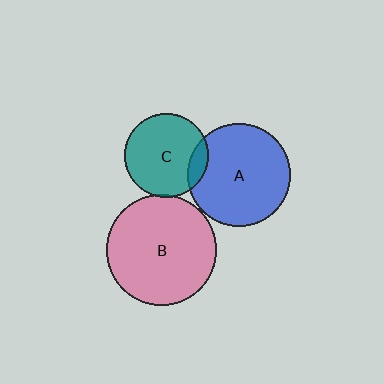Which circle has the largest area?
Circle B (pink).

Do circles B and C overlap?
Yes.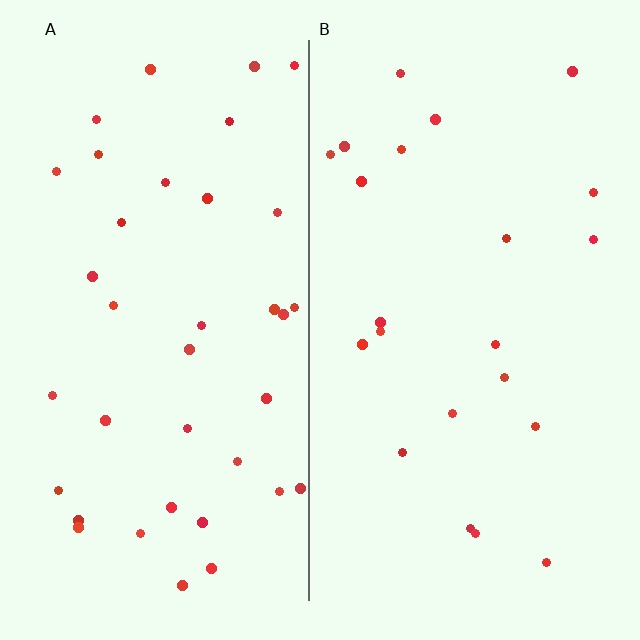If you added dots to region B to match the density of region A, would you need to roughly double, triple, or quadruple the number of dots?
Approximately double.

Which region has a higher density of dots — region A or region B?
A (the left).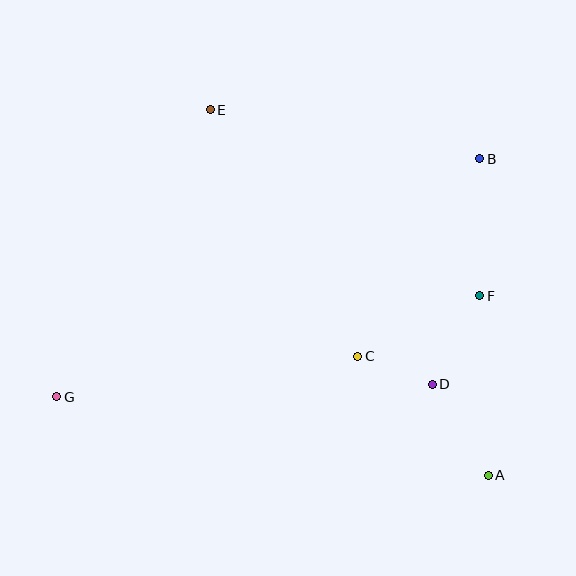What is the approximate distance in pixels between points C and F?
The distance between C and F is approximately 136 pixels.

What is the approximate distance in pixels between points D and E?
The distance between D and E is approximately 353 pixels.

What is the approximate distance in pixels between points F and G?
The distance between F and G is approximately 435 pixels.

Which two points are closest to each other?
Points C and D are closest to each other.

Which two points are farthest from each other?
Points B and G are farthest from each other.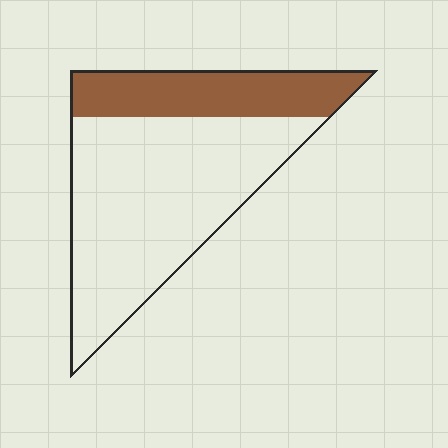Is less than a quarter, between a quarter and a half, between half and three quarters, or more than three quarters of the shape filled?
Between a quarter and a half.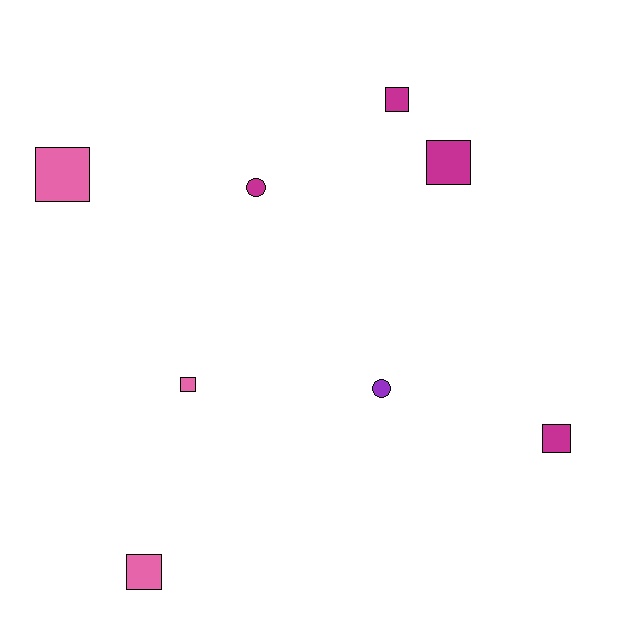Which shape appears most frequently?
Square, with 6 objects.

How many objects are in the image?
There are 8 objects.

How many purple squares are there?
There are no purple squares.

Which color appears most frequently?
Magenta, with 4 objects.